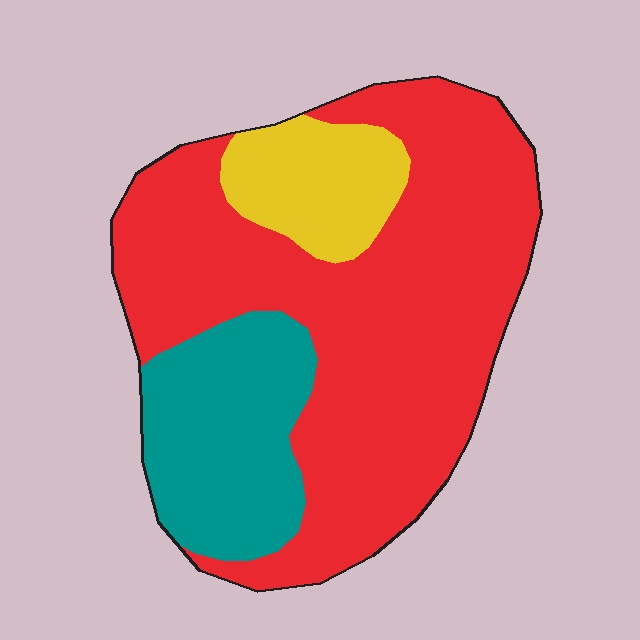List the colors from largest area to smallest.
From largest to smallest: red, teal, yellow.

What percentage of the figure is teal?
Teal takes up about one fifth (1/5) of the figure.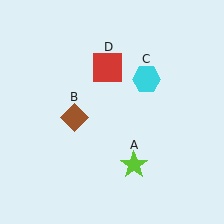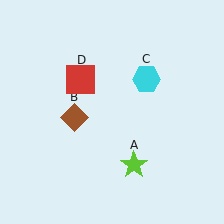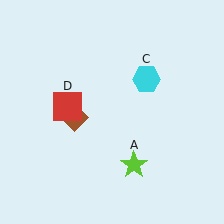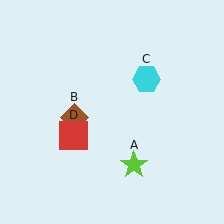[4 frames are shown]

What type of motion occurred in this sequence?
The red square (object D) rotated counterclockwise around the center of the scene.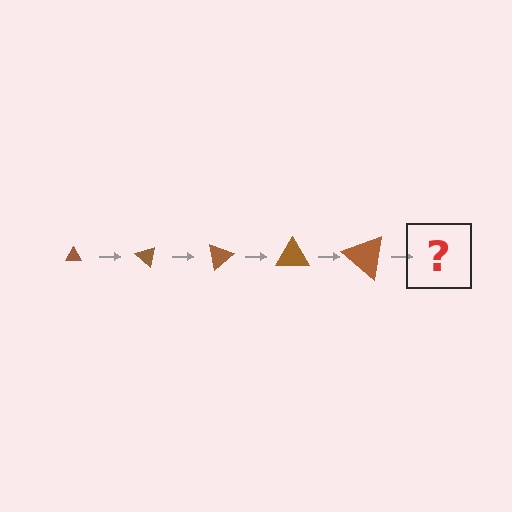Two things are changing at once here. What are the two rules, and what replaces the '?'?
The two rules are that the triangle grows larger each step and it rotates 40 degrees each step. The '?' should be a triangle, larger than the previous one and rotated 200 degrees from the start.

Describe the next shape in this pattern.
It should be a triangle, larger than the previous one and rotated 200 degrees from the start.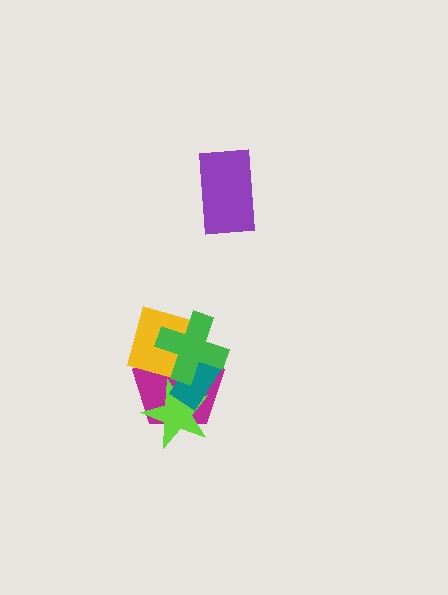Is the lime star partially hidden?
Yes, it is partially covered by another shape.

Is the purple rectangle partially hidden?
No, no other shape covers it.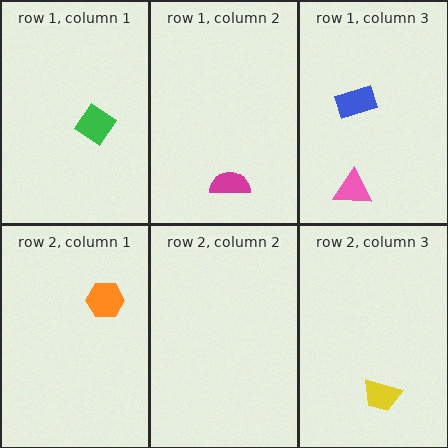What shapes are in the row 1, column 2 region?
The magenta semicircle.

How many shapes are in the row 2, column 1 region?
1.